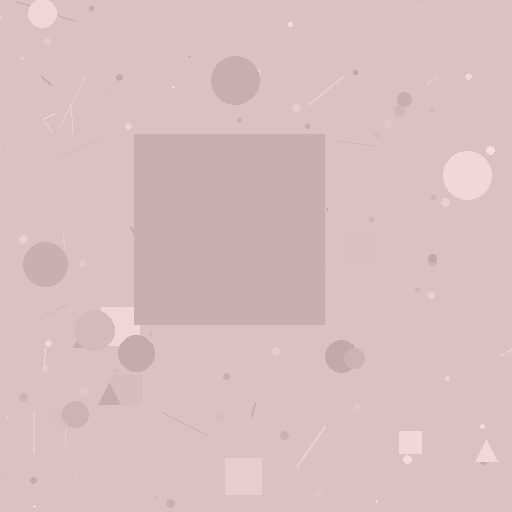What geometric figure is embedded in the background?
A square is embedded in the background.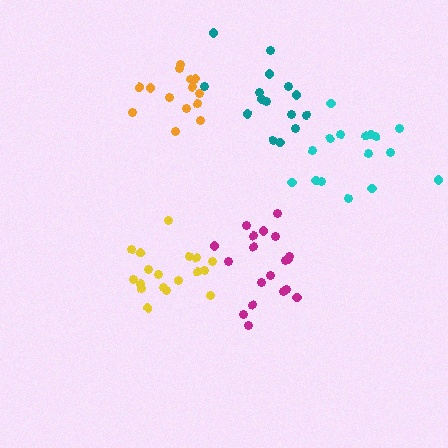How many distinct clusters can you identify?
There are 5 distinct clusters.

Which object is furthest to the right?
The cyan cluster is rightmost.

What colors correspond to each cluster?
The clusters are colored: yellow, cyan, magenta, orange, teal.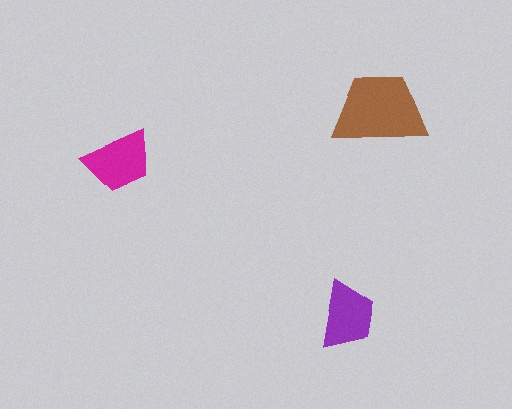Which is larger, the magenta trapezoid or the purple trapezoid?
The magenta one.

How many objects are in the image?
There are 3 objects in the image.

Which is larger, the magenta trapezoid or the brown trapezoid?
The brown one.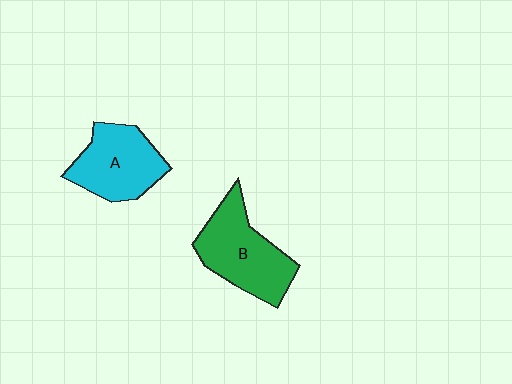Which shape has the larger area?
Shape B (green).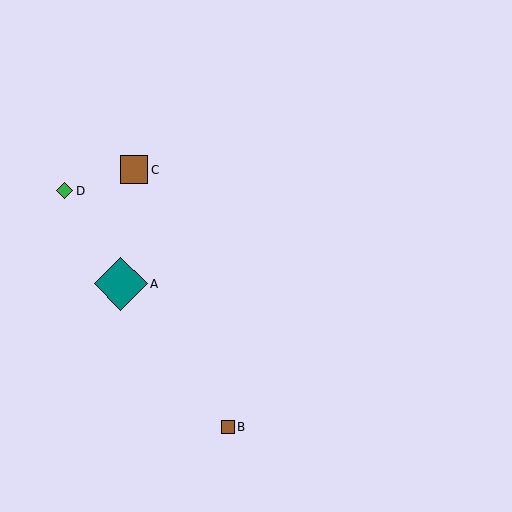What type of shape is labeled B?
Shape B is a brown square.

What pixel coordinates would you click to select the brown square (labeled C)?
Click at (134, 170) to select the brown square C.